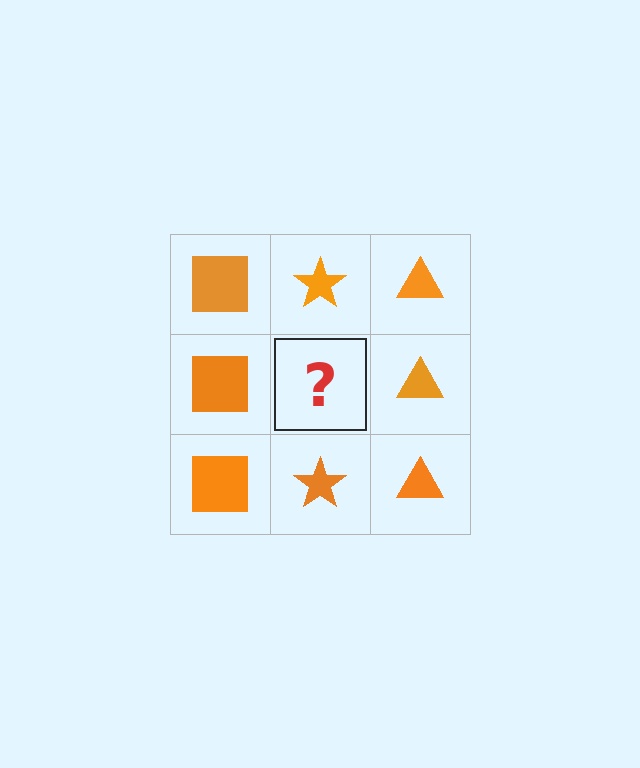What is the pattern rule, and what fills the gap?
The rule is that each column has a consistent shape. The gap should be filled with an orange star.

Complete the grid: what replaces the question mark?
The question mark should be replaced with an orange star.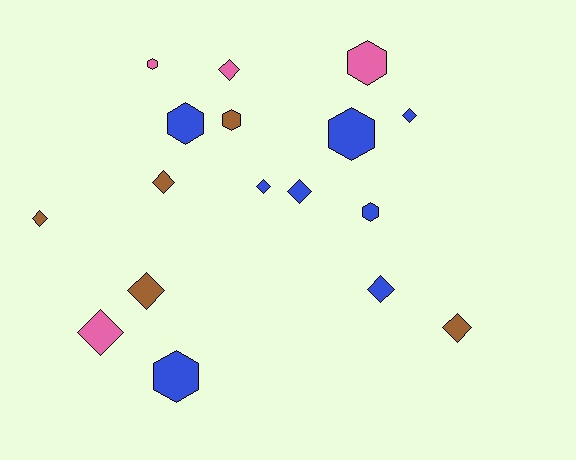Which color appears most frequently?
Blue, with 8 objects.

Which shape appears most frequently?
Diamond, with 10 objects.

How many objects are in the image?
There are 17 objects.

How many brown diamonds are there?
There are 4 brown diamonds.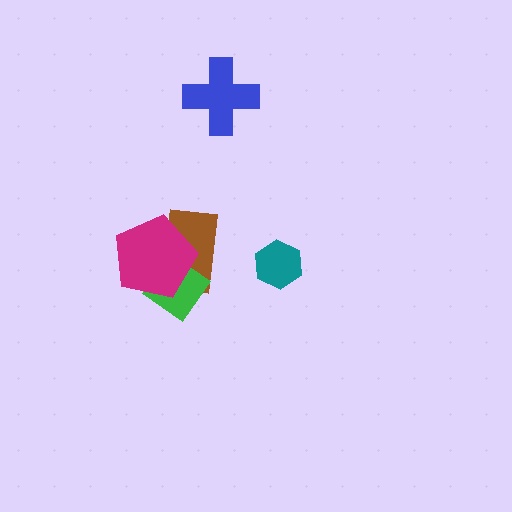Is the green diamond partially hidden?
Yes, it is partially covered by another shape.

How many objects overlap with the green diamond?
2 objects overlap with the green diamond.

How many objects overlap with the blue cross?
0 objects overlap with the blue cross.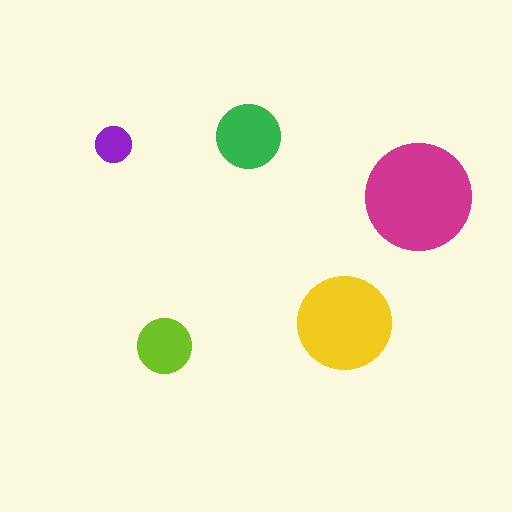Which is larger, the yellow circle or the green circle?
The yellow one.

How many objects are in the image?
There are 5 objects in the image.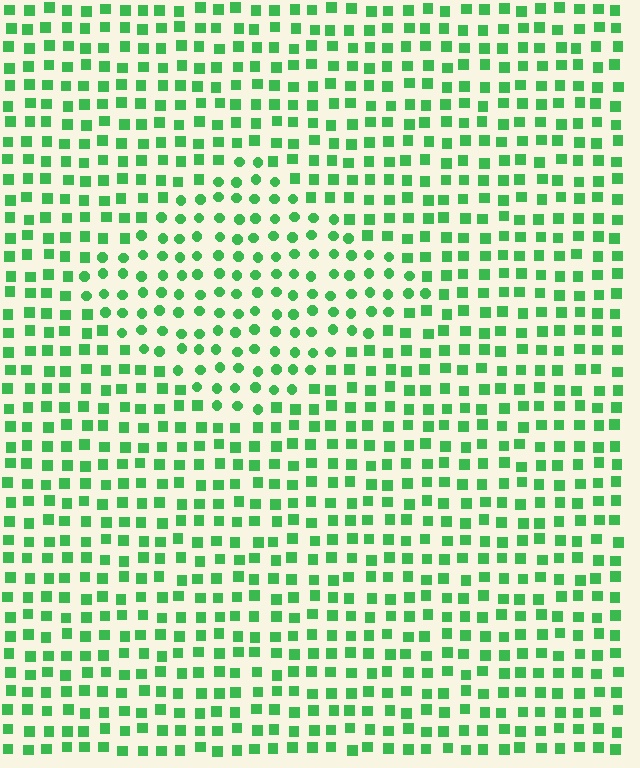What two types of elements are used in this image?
The image uses circles inside the diamond region and squares outside it.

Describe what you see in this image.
The image is filled with small green elements arranged in a uniform grid. A diamond-shaped region contains circles, while the surrounding area contains squares. The boundary is defined purely by the change in element shape.